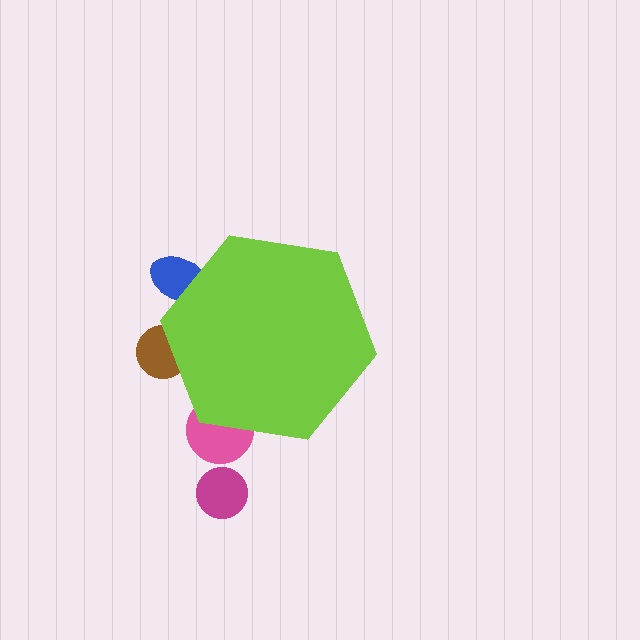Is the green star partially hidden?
Yes, the green star is partially hidden behind the lime hexagon.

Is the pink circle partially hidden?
Yes, the pink circle is partially hidden behind the lime hexagon.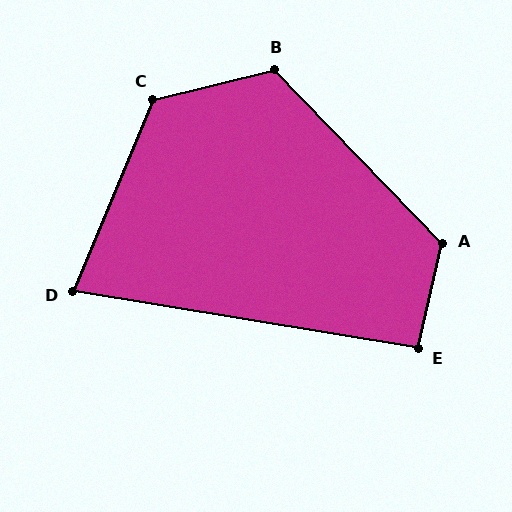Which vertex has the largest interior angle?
C, at approximately 127 degrees.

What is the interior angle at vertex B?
Approximately 120 degrees (obtuse).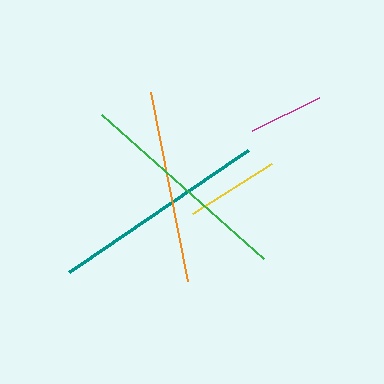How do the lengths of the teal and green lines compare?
The teal and green lines are approximately the same length.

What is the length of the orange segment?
The orange segment is approximately 193 pixels long.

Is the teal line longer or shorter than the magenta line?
The teal line is longer than the magenta line.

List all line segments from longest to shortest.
From longest to shortest: teal, green, orange, yellow, magenta.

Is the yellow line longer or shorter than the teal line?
The teal line is longer than the yellow line.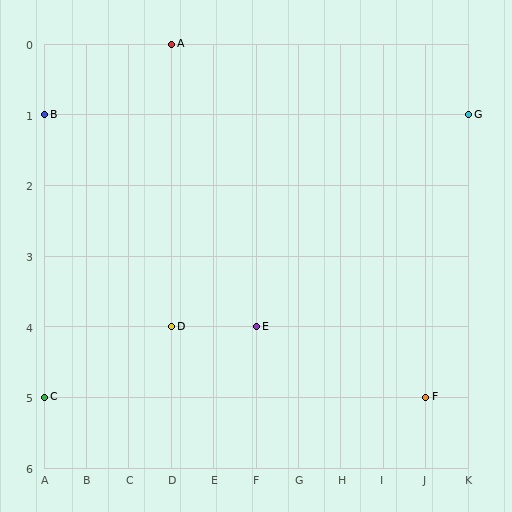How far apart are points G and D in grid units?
Points G and D are 7 columns and 3 rows apart (about 7.6 grid units diagonally).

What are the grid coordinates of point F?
Point F is at grid coordinates (J, 5).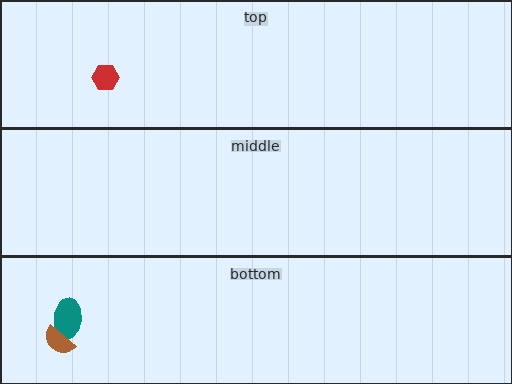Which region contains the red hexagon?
The top region.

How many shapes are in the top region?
1.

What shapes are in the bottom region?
The teal ellipse, the brown semicircle.